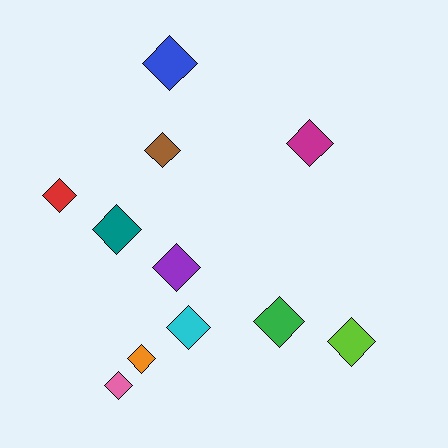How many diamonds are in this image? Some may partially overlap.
There are 11 diamonds.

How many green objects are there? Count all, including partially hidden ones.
There is 1 green object.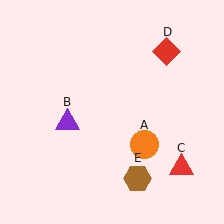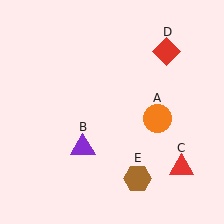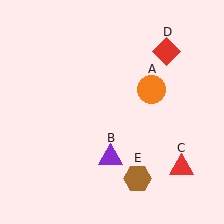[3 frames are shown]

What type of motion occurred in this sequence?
The orange circle (object A), purple triangle (object B) rotated counterclockwise around the center of the scene.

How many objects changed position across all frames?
2 objects changed position: orange circle (object A), purple triangle (object B).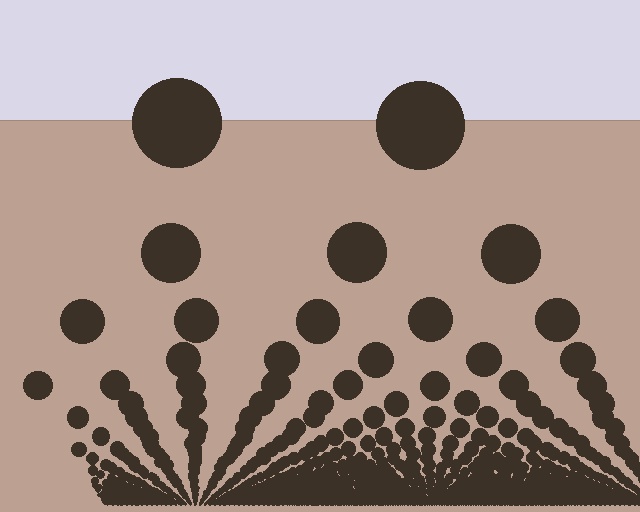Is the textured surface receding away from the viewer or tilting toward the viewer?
The surface appears to tilt toward the viewer. Texture elements get larger and sparser toward the top.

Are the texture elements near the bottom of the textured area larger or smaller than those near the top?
Smaller. The gradient is inverted — elements near the bottom are smaller and denser.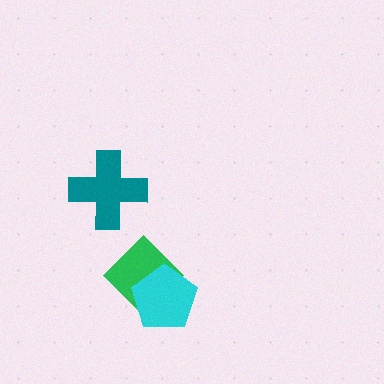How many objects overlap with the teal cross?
0 objects overlap with the teal cross.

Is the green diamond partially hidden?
Yes, it is partially covered by another shape.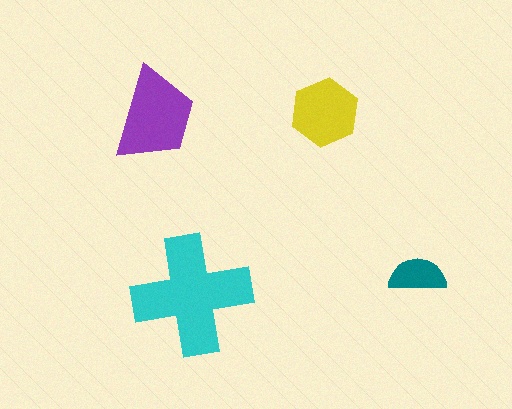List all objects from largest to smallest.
The cyan cross, the purple trapezoid, the yellow hexagon, the teal semicircle.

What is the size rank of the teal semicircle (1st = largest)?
4th.